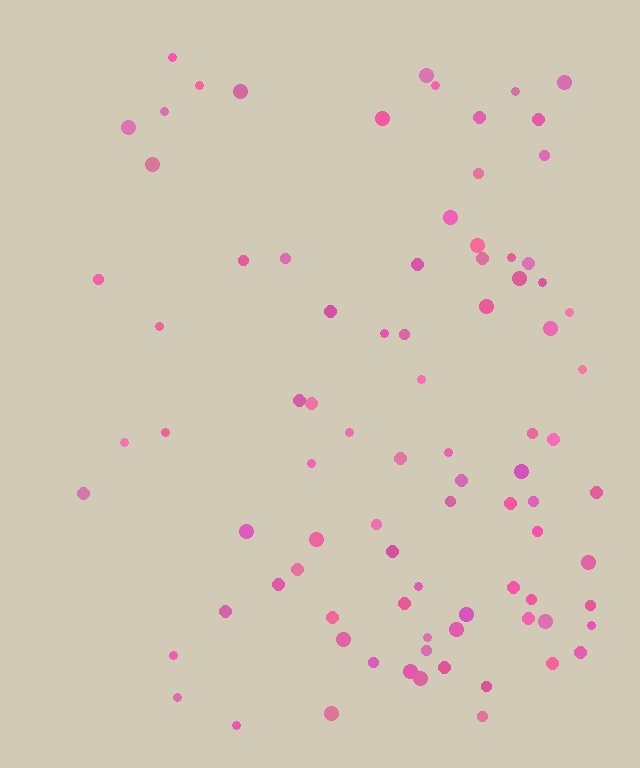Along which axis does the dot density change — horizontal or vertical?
Horizontal.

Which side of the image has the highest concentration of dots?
The right.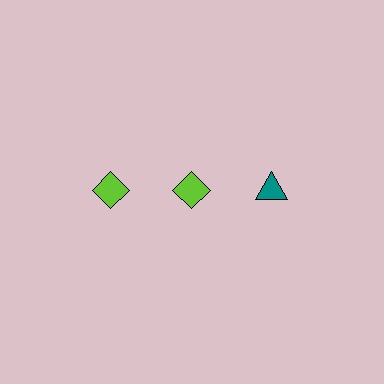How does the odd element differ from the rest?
It differs in both color (teal instead of lime) and shape (triangle instead of diamond).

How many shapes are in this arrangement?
There are 3 shapes arranged in a grid pattern.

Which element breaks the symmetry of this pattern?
The teal triangle in the top row, center column breaks the symmetry. All other shapes are lime diamonds.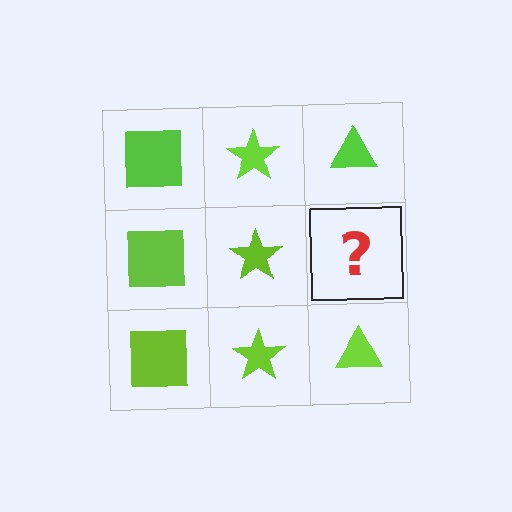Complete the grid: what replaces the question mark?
The question mark should be replaced with a lime triangle.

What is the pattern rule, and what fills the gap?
The rule is that each column has a consistent shape. The gap should be filled with a lime triangle.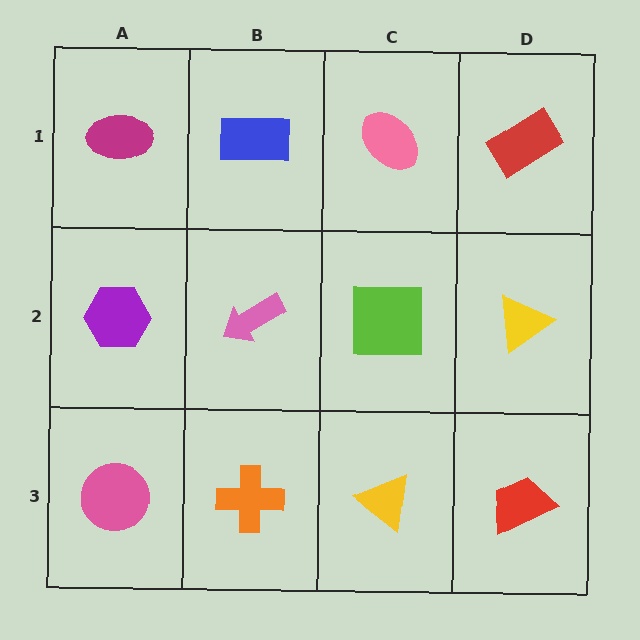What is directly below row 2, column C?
A yellow triangle.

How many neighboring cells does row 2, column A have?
3.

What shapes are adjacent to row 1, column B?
A pink arrow (row 2, column B), a magenta ellipse (row 1, column A), a pink ellipse (row 1, column C).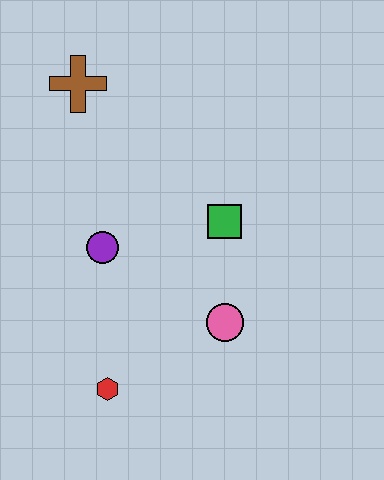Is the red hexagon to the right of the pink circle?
No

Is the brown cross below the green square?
No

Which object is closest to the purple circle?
The green square is closest to the purple circle.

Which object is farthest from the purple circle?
The brown cross is farthest from the purple circle.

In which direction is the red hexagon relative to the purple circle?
The red hexagon is below the purple circle.